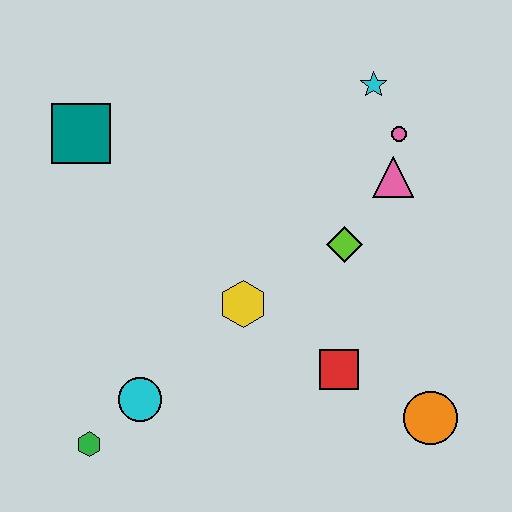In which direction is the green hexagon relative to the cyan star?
The green hexagon is below the cyan star.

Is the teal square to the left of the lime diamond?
Yes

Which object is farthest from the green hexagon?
The cyan star is farthest from the green hexagon.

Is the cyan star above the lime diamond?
Yes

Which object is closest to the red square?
The orange circle is closest to the red square.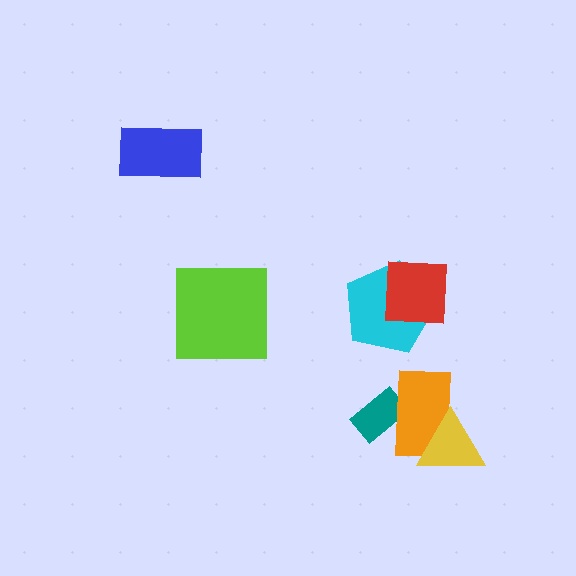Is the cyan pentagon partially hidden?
Yes, it is partially covered by another shape.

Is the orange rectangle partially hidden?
Yes, it is partially covered by another shape.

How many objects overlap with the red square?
1 object overlaps with the red square.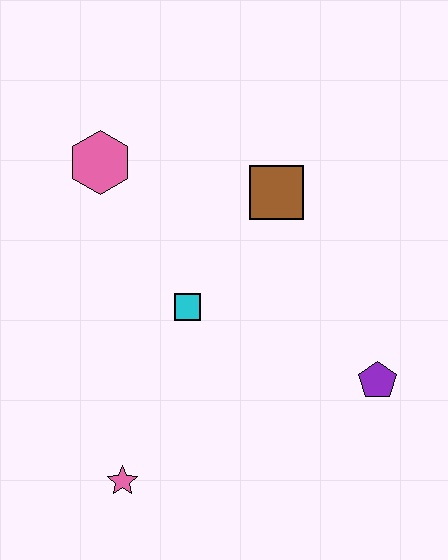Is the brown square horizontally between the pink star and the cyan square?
No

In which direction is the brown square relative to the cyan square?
The brown square is above the cyan square.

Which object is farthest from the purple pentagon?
The pink hexagon is farthest from the purple pentagon.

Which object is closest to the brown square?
The cyan square is closest to the brown square.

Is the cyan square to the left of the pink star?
No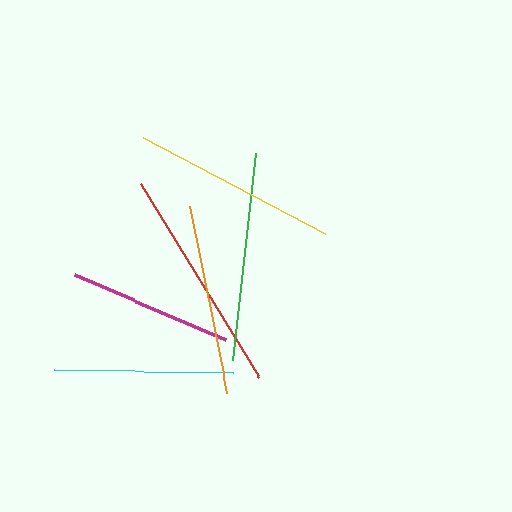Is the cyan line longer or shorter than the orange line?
The orange line is longer than the cyan line.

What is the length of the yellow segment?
The yellow segment is approximately 206 pixels long.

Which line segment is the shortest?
The magenta line is the shortest at approximately 164 pixels.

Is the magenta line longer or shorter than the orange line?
The orange line is longer than the magenta line.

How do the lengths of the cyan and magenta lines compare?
The cyan and magenta lines are approximately the same length.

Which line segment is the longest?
The red line is the longest at approximately 227 pixels.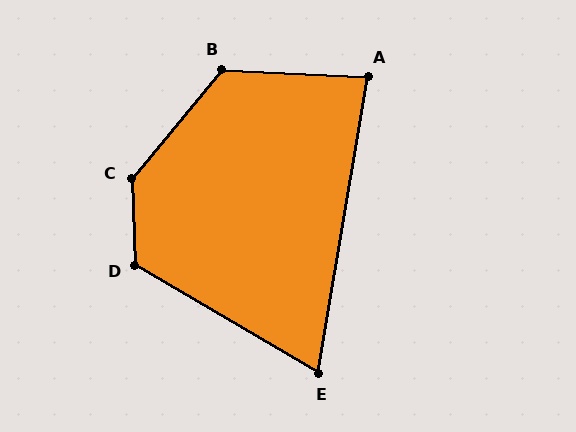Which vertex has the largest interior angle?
C, at approximately 138 degrees.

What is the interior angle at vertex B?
Approximately 127 degrees (obtuse).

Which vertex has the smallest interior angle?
E, at approximately 69 degrees.